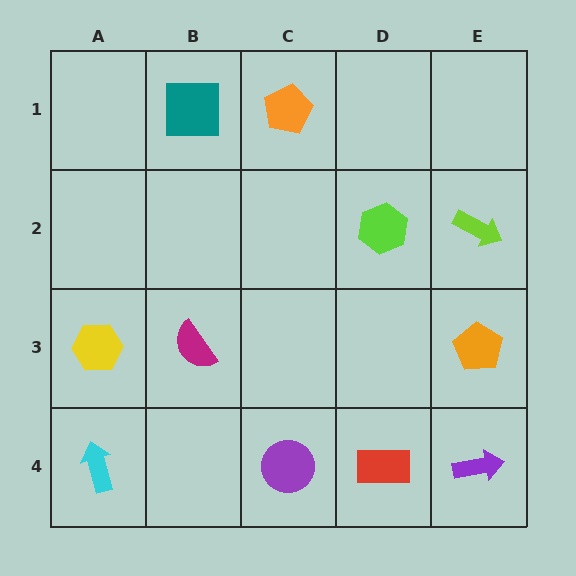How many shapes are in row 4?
4 shapes.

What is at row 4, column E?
A purple arrow.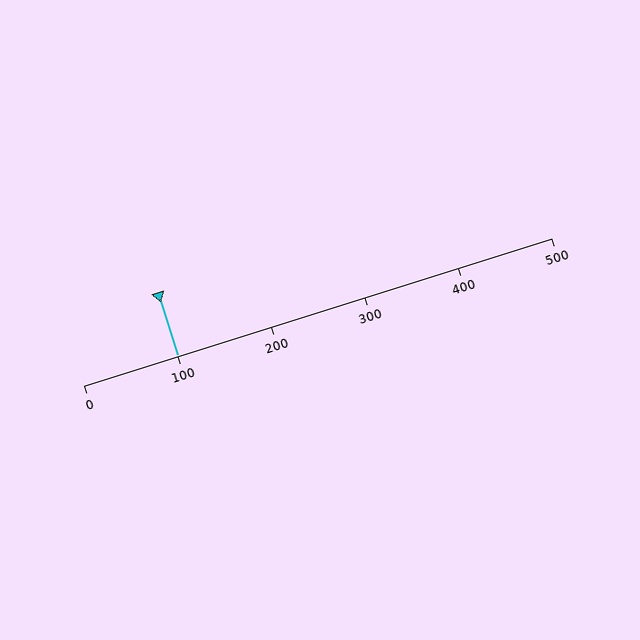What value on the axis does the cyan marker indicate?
The marker indicates approximately 100.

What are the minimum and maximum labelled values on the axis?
The axis runs from 0 to 500.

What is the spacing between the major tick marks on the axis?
The major ticks are spaced 100 apart.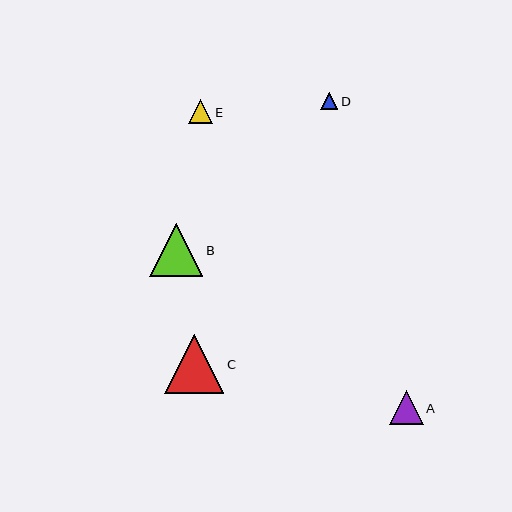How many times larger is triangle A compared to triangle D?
Triangle A is approximately 2.0 times the size of triangle D.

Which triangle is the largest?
Triangle C is the largest with a size of approximately 59 pixels.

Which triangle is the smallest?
Triangle D is the smallest with a size of approximately 17 pixels.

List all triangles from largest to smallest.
From largest to smallest: C, B, A, E, D.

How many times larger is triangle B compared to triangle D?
Triangle B is approximately 3.1 times the size of triangle D.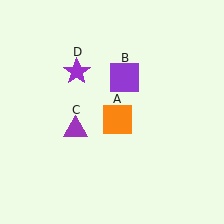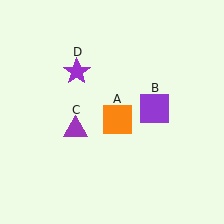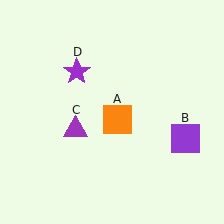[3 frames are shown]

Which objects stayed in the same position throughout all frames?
Orange square (object A) and purple triangle (object C) and purple star (object D) remained stationary.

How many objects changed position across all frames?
1 object changed position: purple square (object B).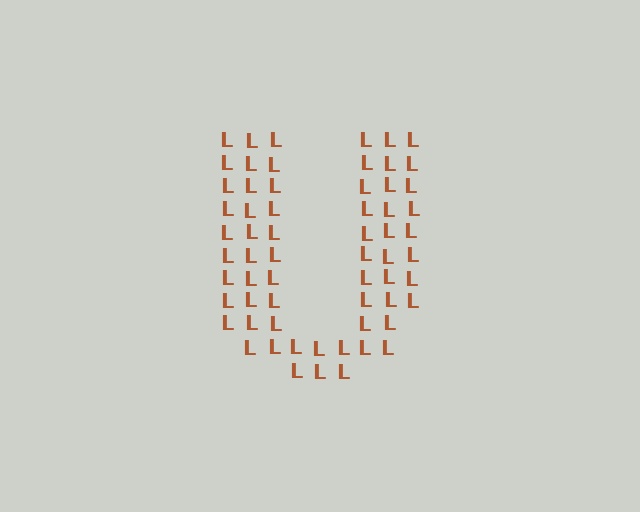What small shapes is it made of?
It is made of small letter L's.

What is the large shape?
The large shape is the letter U.